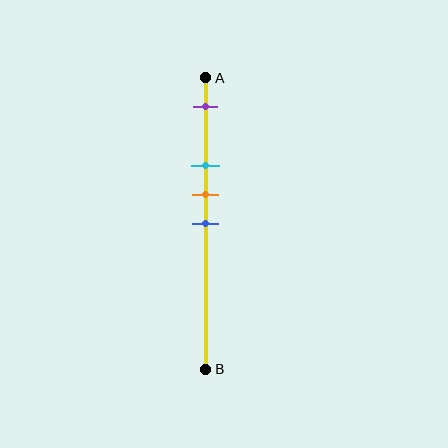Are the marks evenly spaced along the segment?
No, the marks are not evenly spaced.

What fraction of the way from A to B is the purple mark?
The purple mark is approximately 10% (0.1) of the way from A to B.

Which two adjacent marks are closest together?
The orange and blue marks are the closest adjacent pair.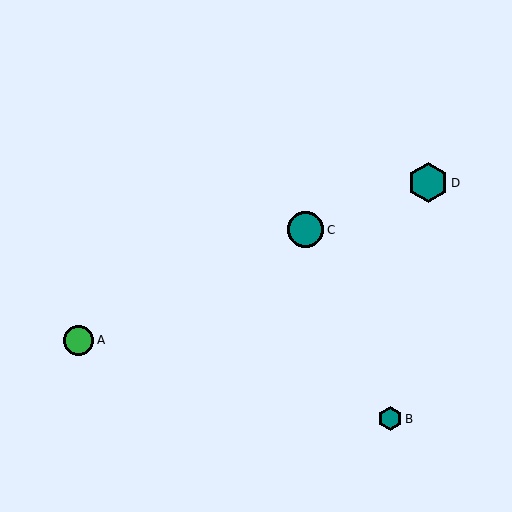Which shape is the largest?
The teal hexagon (labeled D) is the largest.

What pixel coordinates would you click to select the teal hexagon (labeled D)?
Click at (428, 183) to select the teal hexagon D.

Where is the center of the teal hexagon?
The center of the teal hexagon is at (428, 183).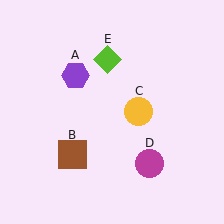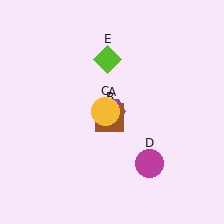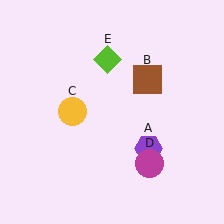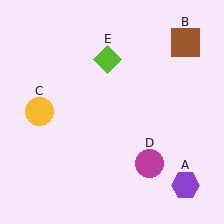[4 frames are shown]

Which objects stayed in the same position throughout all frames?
Magenta circle (object D) and lime diamond (object E) remained stationary.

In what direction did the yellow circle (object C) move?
The yellow circle (object C) moved left.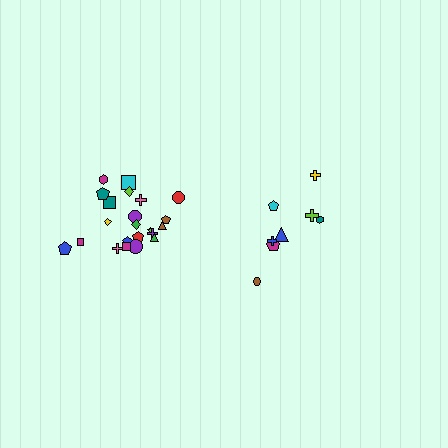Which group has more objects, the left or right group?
The left group.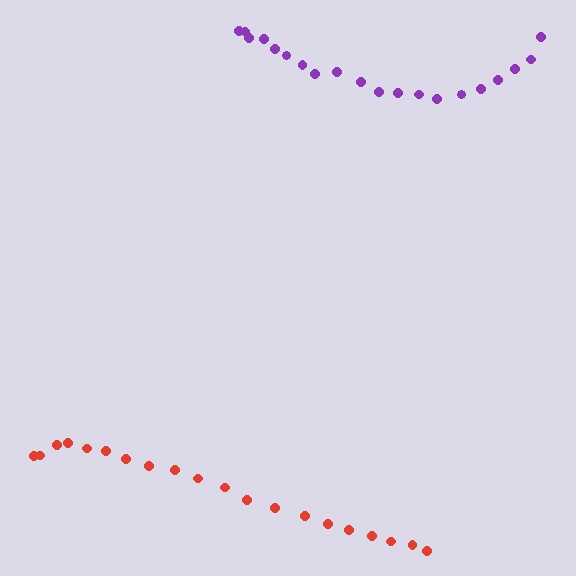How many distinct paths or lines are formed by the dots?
There are 2 distinct paths.